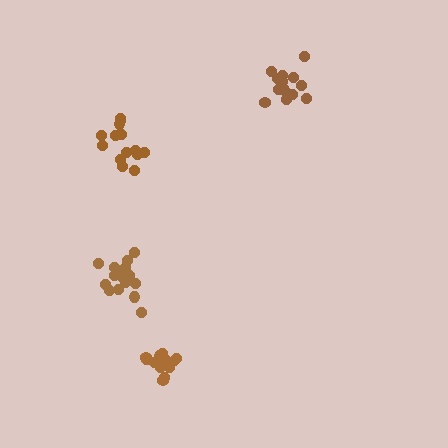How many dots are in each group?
Group 1: 14 dots, Group 2: 14 dots, Group 3: 17 dots, Group 4: 14 dots (59 total).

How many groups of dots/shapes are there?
There are 4 groups.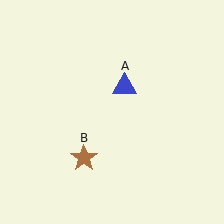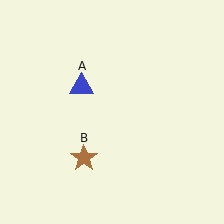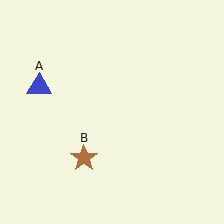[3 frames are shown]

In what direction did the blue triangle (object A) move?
The blue triangle (object A) moved left.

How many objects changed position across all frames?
1 object changed position: blue triangle (object A).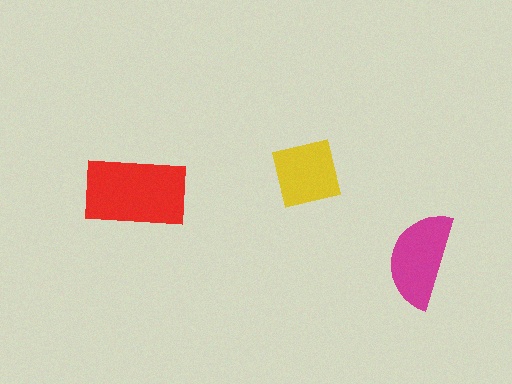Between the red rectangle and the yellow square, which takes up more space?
The red rectangle.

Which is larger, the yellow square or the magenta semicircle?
The magenta semicircle.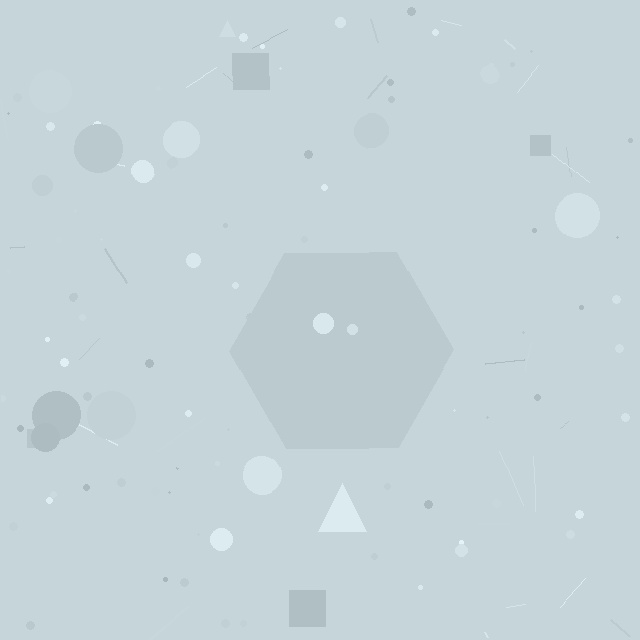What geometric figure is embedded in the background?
A hexagon is embedded in the background.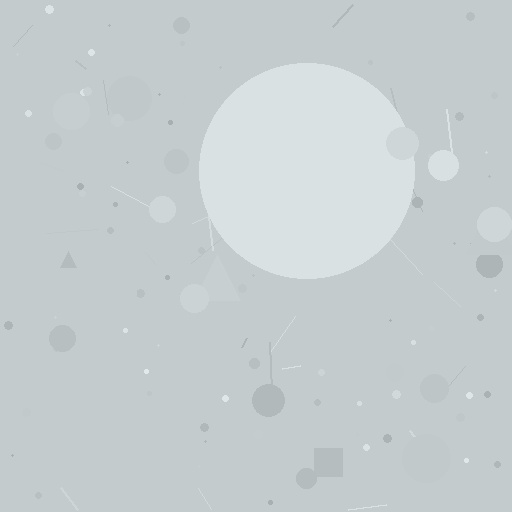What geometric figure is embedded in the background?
A circle is embedded in the background.